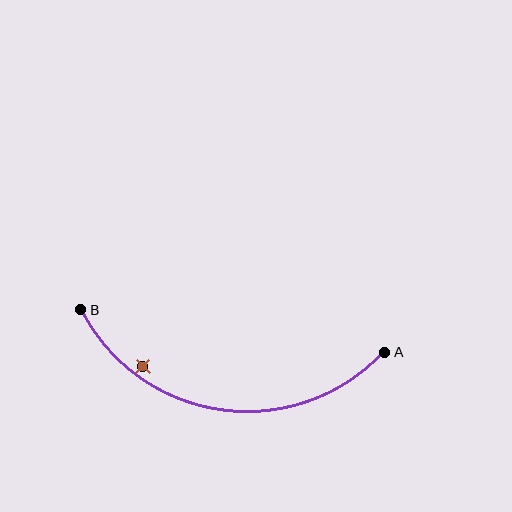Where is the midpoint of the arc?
The arc midpoint is the point on the curve farthest from the straight line joining A and B. It sits below that line.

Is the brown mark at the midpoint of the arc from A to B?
No — the brown mark does not lie on the arc at all. It sits slightly inside the curve.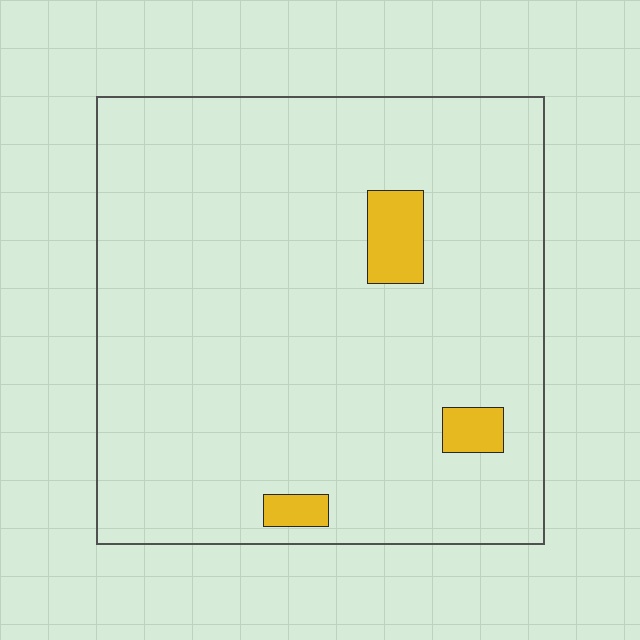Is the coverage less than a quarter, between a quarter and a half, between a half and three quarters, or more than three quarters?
Less than a quarter.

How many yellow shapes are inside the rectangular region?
3.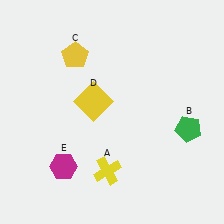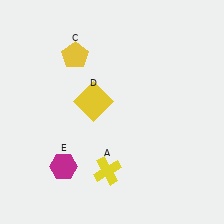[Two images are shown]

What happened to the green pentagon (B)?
The green pentagon (B) was removed in Image 2. It was in the bottom-right area of Image 1.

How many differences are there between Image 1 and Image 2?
There is 1 difference between the two images.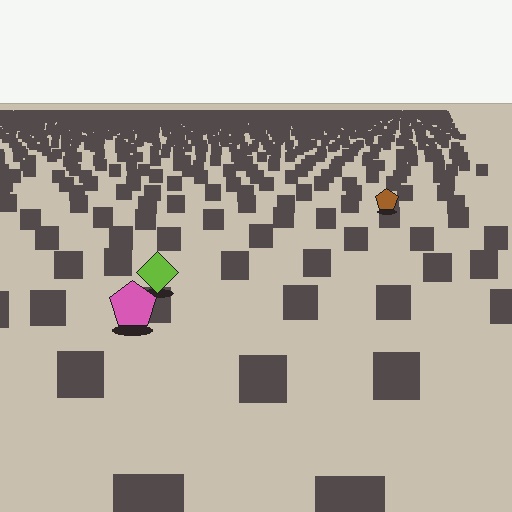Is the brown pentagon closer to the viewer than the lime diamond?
No. The lime diamond is closer — you can tell from the texture gradient: the ground texture is coarser near it.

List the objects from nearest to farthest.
From nearest to farthest: the pink pentagon, the lime diamond, the brown pentagon.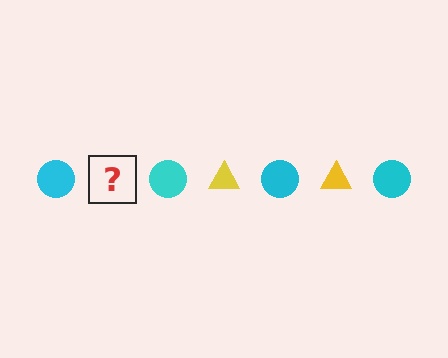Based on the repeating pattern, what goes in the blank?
The blank should be a yellow triangle.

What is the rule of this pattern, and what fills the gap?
The rule is that the pattern alternates between cyan circle and yellow triangle. The gap should be filled with a yellow triangle.